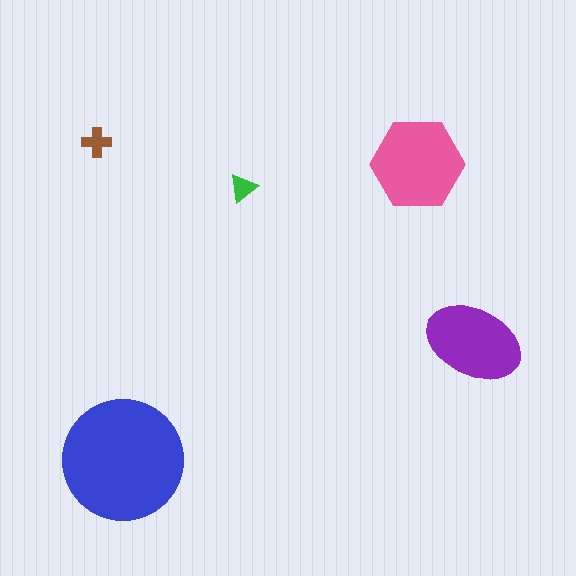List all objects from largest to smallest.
The blue circle, the pink hexagon, the purple ellipse, the brown cross, the green triangle.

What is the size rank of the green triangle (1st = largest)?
5th.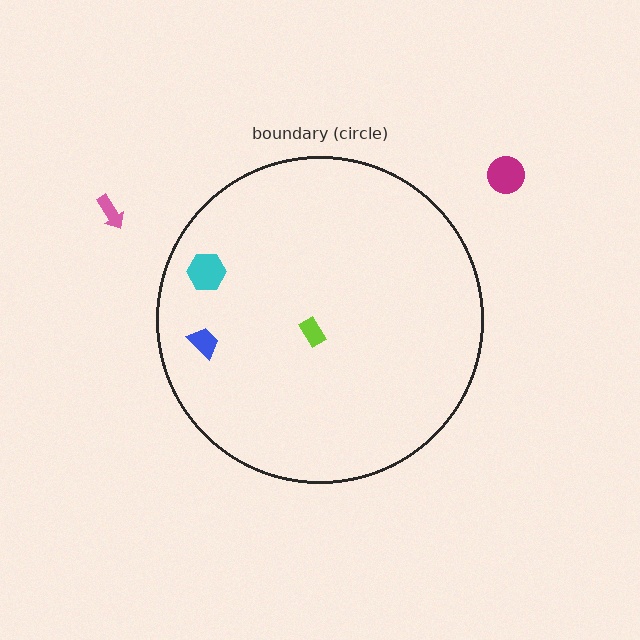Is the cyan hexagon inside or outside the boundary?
Inside.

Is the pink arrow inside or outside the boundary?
Outside.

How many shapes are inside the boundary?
3 inside, 2 outside.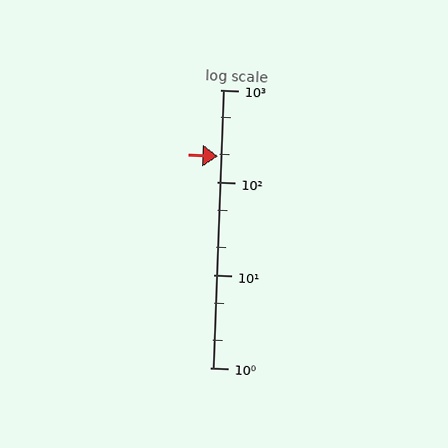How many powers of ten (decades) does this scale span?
The scale spans 3 decades, from 1 to 1000.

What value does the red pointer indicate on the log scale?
The pointer indicates approximately 190.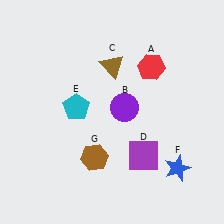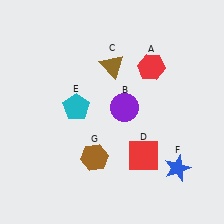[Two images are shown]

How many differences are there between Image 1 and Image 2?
There is 1 difference between the two images.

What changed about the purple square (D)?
In Image 1, D is purple. In Image 2, it changed to red.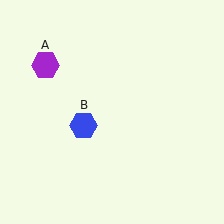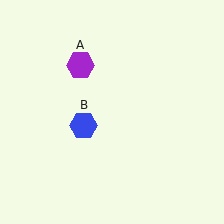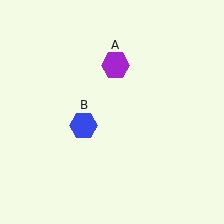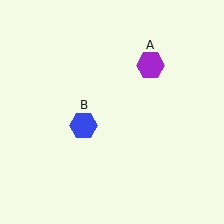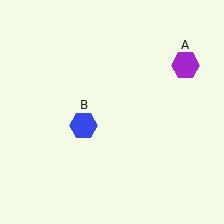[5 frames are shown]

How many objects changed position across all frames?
1 object changed position: purple hexagon (object A).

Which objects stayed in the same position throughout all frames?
Blue hexagon (object B) remained stationary.